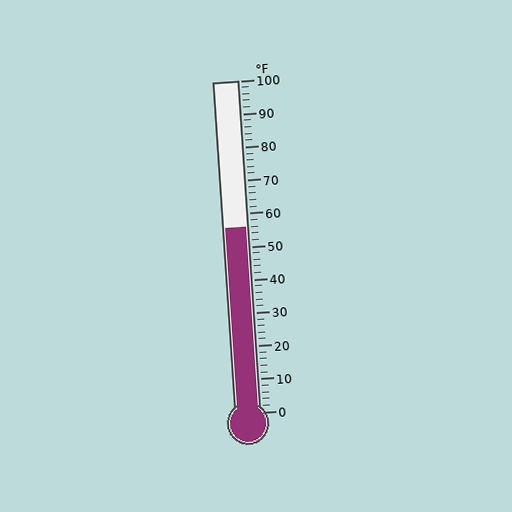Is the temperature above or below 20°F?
The temperature is above 20°F.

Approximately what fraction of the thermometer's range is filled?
The thermometer is filled to approximately 55% of its range.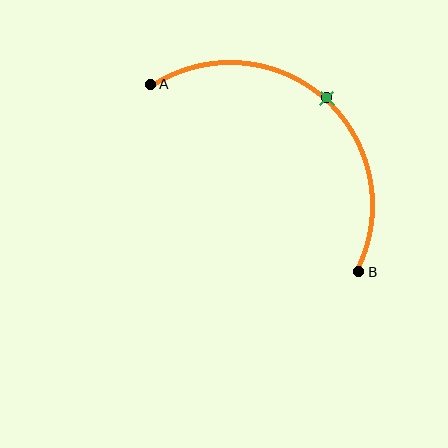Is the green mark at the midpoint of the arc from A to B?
Yes. The green mark lies on the arc at equal arc-length from both A and B — it is the arc midpoint.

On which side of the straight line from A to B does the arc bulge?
The arc bulges above and to the right of the straight line connecting A and B.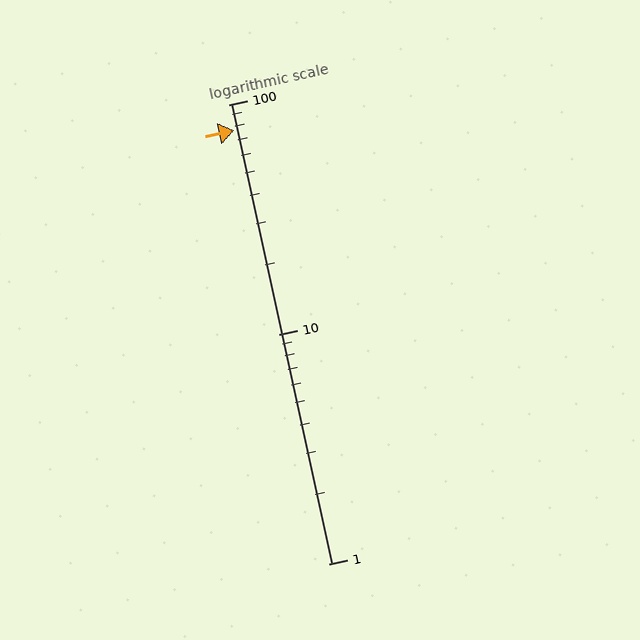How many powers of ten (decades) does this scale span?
The scale spans 2 decades, from 1 to 100.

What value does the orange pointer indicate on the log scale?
The pointer indicates approximately 77.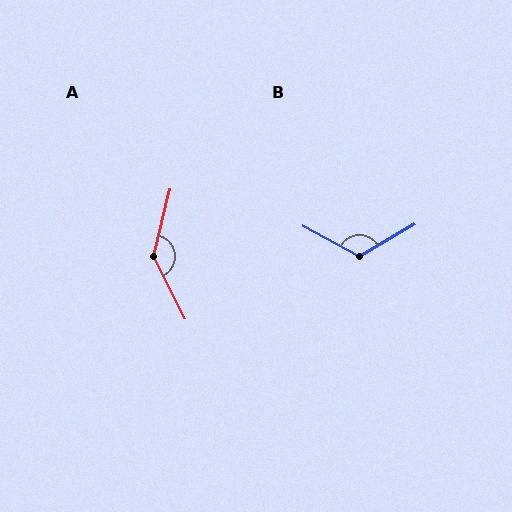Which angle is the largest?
A, at approximately 140 degrees.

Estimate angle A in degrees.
Approximately 140 degrees.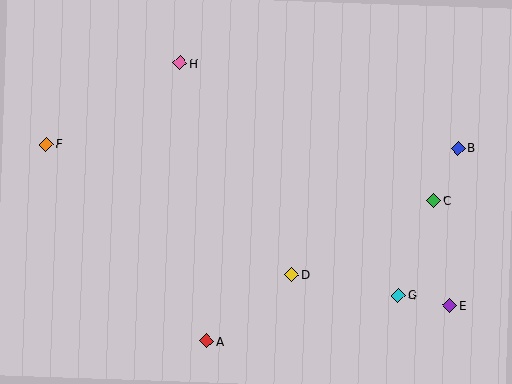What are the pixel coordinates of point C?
Point C is at (434, 200).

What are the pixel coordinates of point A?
Point A is at (206, 341).